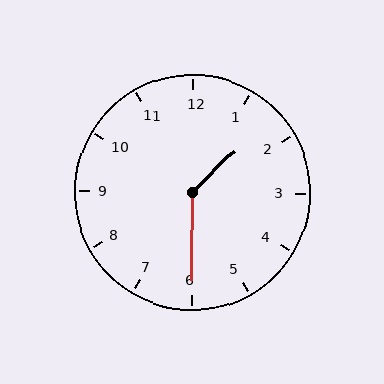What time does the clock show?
1:30.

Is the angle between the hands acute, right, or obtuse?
It is obtuse.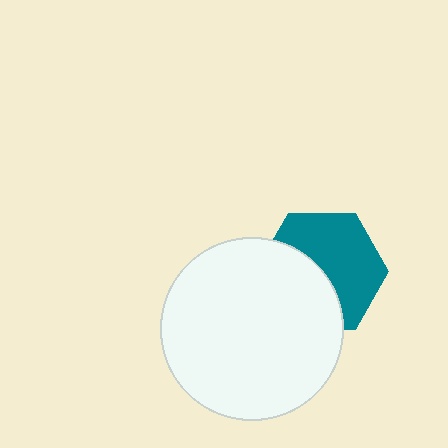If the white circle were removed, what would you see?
You would see the complete teal hexagon.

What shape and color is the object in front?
The object in front is a white circle.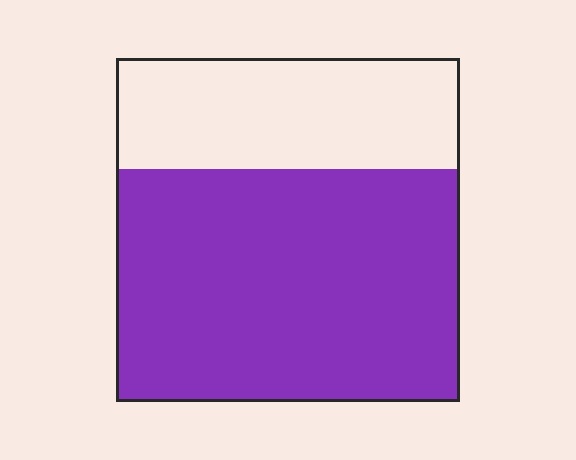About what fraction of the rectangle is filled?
About two thirds (2/3).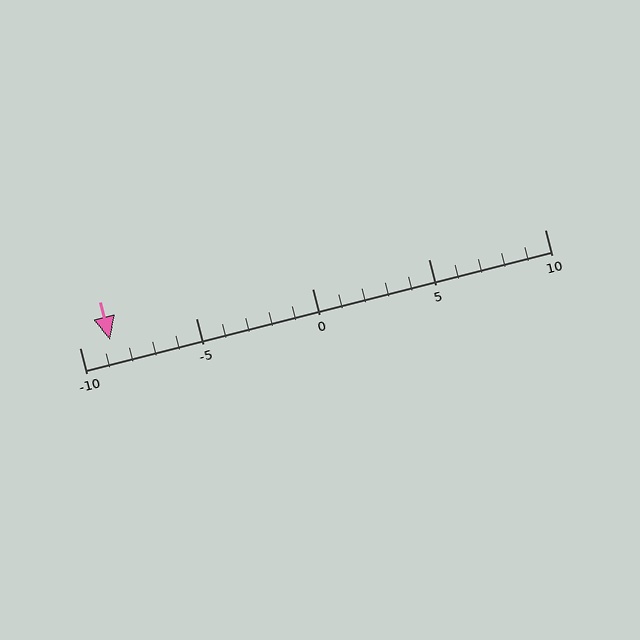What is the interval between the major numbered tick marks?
The major tick marks are spaced 5 units apart.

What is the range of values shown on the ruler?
The ruler shows values from -10 to 10.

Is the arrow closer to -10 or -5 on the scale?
The arrow is closer to -10.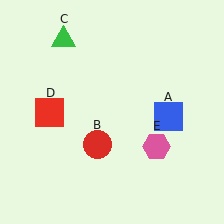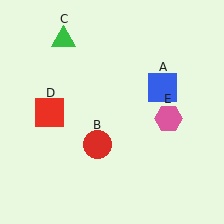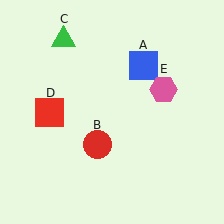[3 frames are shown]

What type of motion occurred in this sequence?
The blue square (object A), pink hexagon (object E) rotated counterclockwise around the center of the scene.